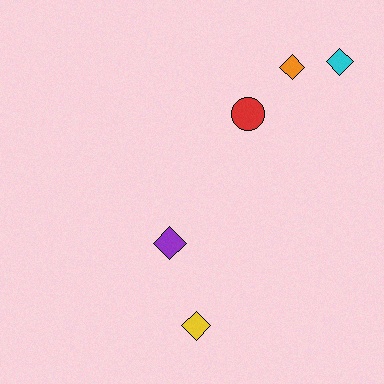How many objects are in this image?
There are 5 objects.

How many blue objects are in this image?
There are no blue objects.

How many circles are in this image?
There is 1 circle.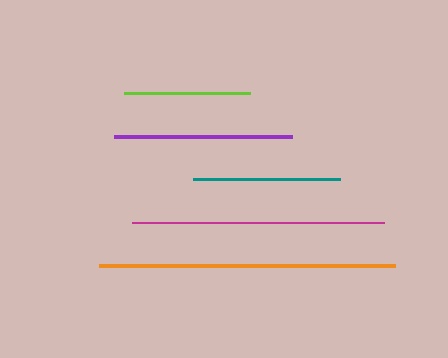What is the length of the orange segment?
The orange segment is approximately 296 pixels long.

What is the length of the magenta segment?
The magenta segment is approximately 252 pixels long.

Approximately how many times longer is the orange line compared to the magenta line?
The orange line is approximately 1.2 times the length of the magenta line.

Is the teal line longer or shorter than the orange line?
The orange line is longer than the teal line.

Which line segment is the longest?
The orange line is the longest at approximately 296 pixels.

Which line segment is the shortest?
The lime line is the shortest at approximately 126 pixels.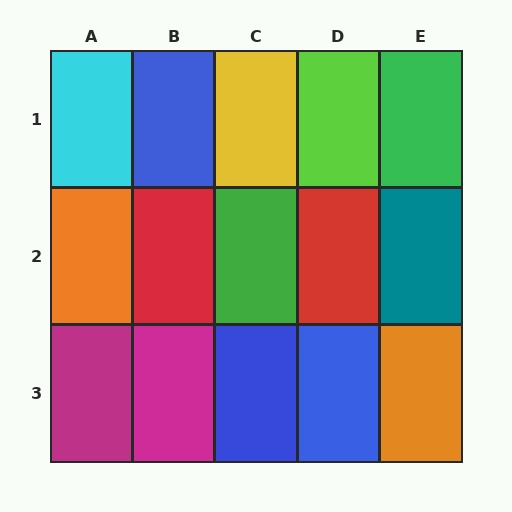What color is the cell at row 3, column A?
Magenta.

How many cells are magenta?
2 cells are magenta.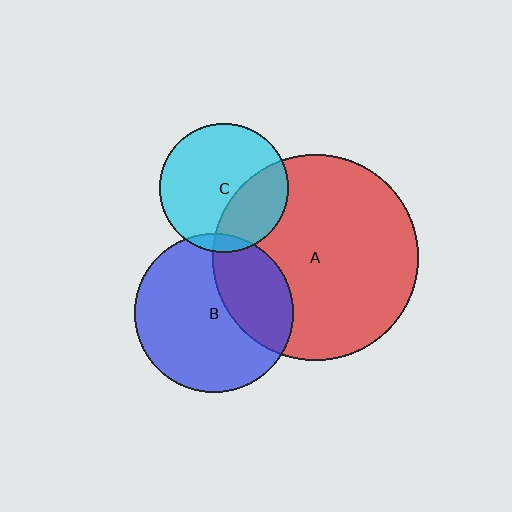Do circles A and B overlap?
Yes.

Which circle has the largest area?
Circle A (red).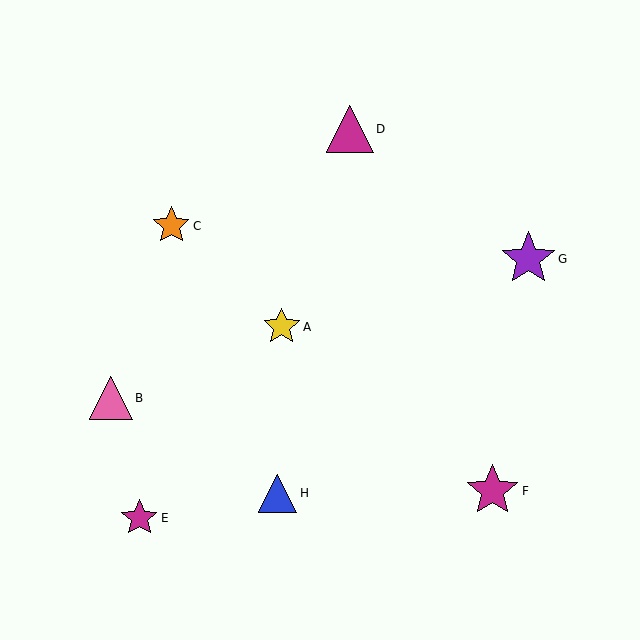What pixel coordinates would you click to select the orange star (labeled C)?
Click at (171, 226) to select the orange star C.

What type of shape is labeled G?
Shape G is a purple star.